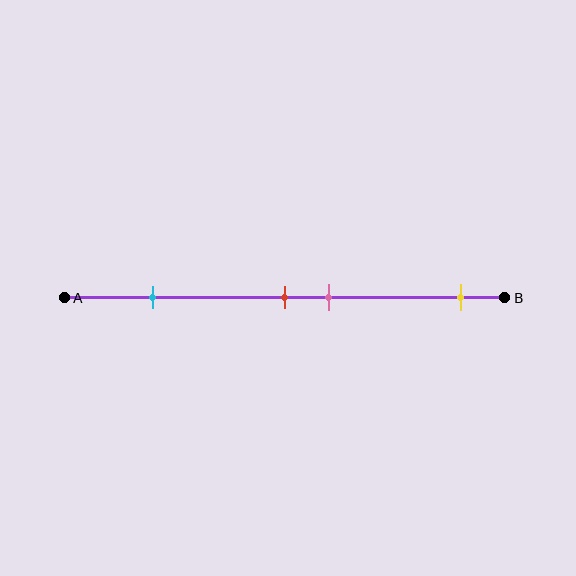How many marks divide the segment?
There are 4 marks dividing the segment.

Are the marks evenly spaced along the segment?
No, the marks are not evenly spaced.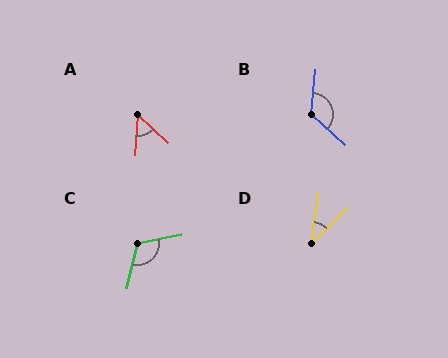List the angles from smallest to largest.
D (38°), A (51°), C (114°), B (127°).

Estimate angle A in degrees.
Approximately 51 degrees.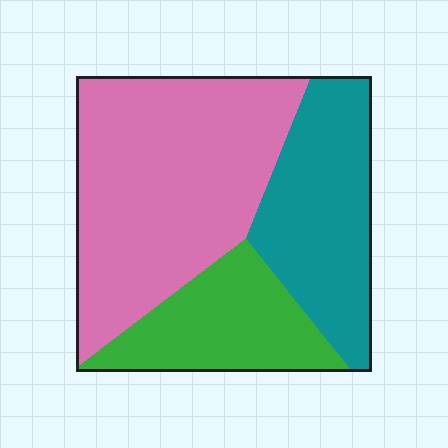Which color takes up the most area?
Pink, at roughly 50%.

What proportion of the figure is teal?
Teal takes up between a quarter and a half of the figure.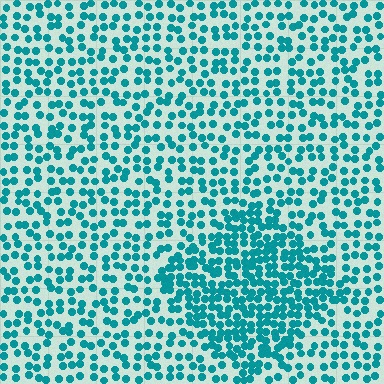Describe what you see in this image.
The image contains small teal elements arranged at two different densities. A diamond-shaped region is visible where the elements are more densely packed than the surrounding area.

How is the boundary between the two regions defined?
The boundary is defined by a change in element density (approximately 1.9x ratio). All elements are the same color, size, and shape.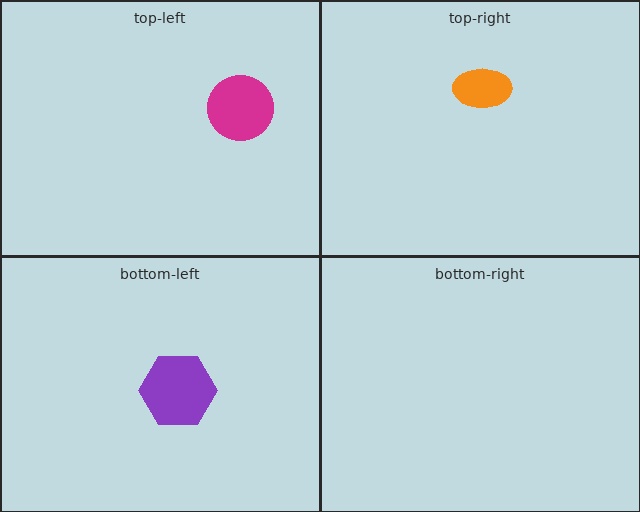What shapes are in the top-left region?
The magenta circle.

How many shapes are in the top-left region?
1.